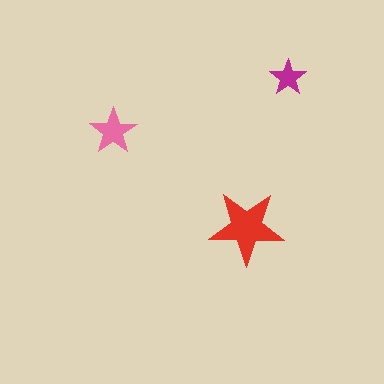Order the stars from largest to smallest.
the red one, the pink one, the magenta one.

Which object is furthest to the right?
The magenta star is rightmost.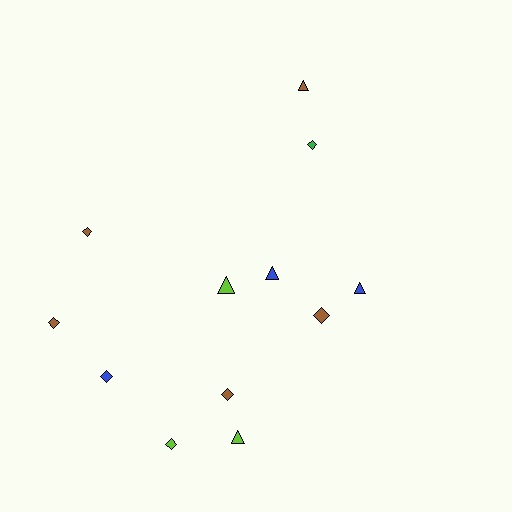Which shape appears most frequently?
Diamond, with 7 objects.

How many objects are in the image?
There are 12 objects.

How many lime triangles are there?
There are 2 lime triangles.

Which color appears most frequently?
Brown, with 5 objects.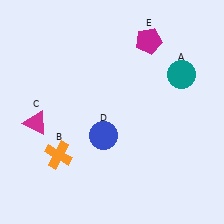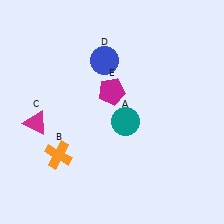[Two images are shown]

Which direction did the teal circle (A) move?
The teal circle (A) moved left.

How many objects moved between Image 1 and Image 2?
3 objects moved between the two images.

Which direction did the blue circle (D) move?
The blue circle (D) moved up.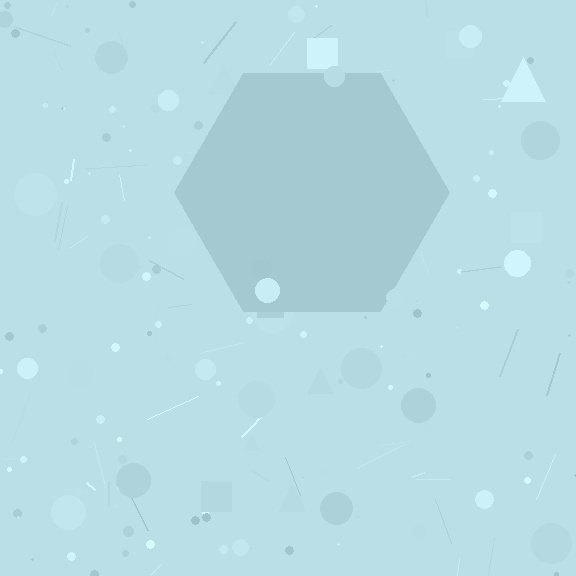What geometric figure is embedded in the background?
A hexagon is embedded in the background.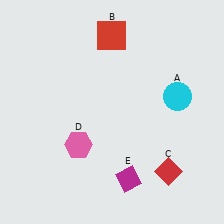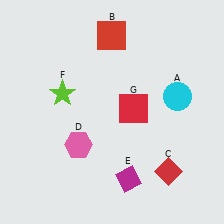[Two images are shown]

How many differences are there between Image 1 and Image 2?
There are 2 differences between the two images.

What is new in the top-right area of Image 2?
A red square (G) was added in the top-right area of Image 2.